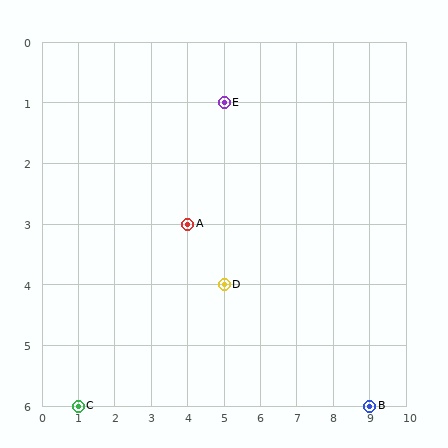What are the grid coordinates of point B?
Point B is at grid coordinates (9, 6).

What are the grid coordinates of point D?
Point D is at grid coordinates (5, 4).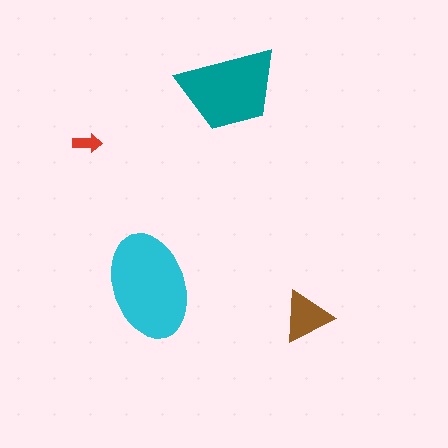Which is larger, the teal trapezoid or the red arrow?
The teal trapezoid.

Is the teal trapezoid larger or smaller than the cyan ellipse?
Smaller.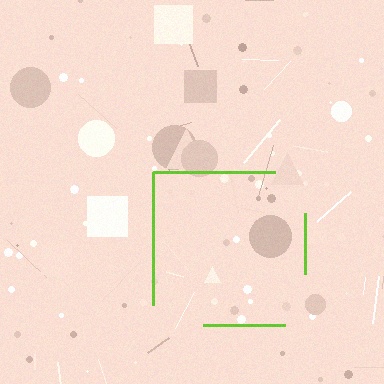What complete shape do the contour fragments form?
The contour fragments form a square.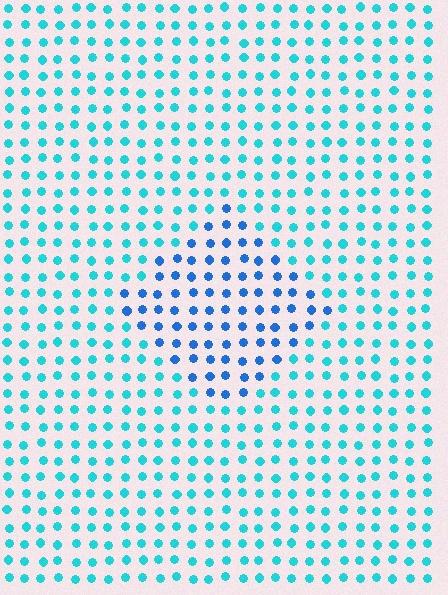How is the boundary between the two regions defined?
The boundary is defined purely by a slight shift in hue (about 33 degrees). Spacing, size, and orientation are identical on both sides.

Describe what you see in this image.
The image is filled with small cyan elements in a uniform arrangement. A diamond-shaped region is visible where the elements are tinted to a slightly different hue, forming a subtle color boundary.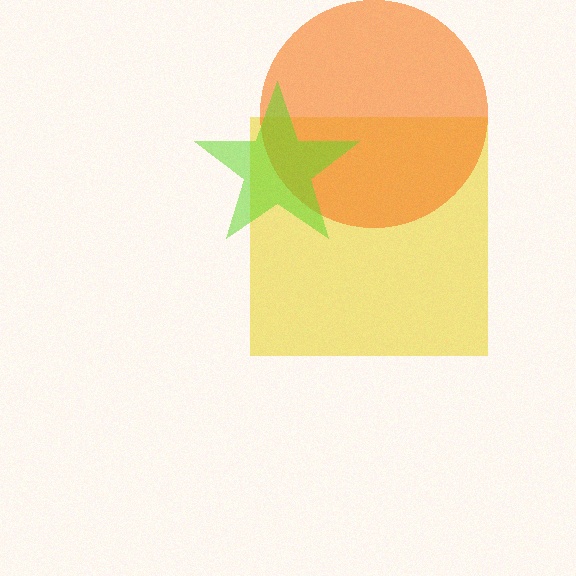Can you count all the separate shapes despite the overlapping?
Yes, there are 3 separate shapes.